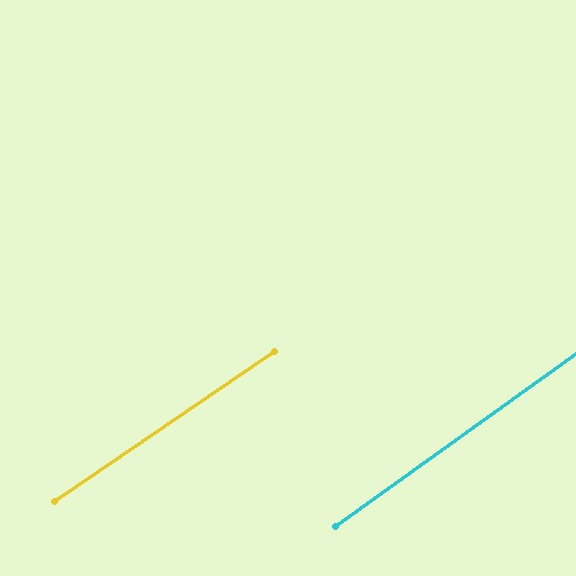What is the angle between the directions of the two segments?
Approximately 1 degree.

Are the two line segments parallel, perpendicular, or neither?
Parallel — their directions differ by only 1.5°.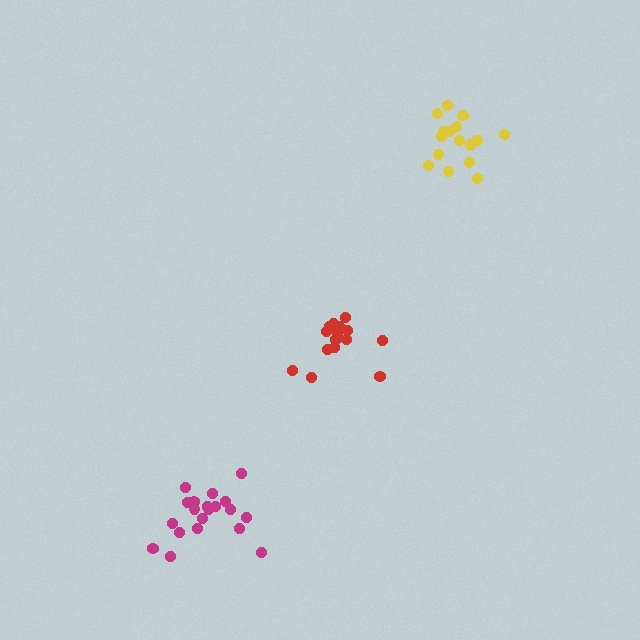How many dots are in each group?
Group 1: 16 dots, Group 2: 16 dots, Group 3: 20 dots (52 total).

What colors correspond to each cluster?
The clusters are colored: yellow, red, magenta.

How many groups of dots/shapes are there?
There are 3 groups.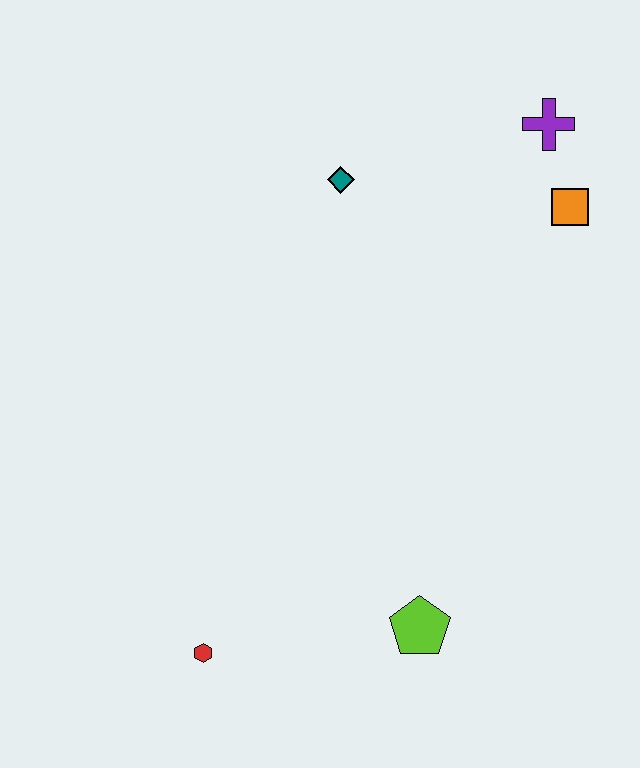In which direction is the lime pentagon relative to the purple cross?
The lime pentagon is below the purple cross.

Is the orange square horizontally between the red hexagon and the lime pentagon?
No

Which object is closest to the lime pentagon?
The red hexagon is closest to the lime pentagon.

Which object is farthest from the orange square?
The red hexagon is farthest from the orange square.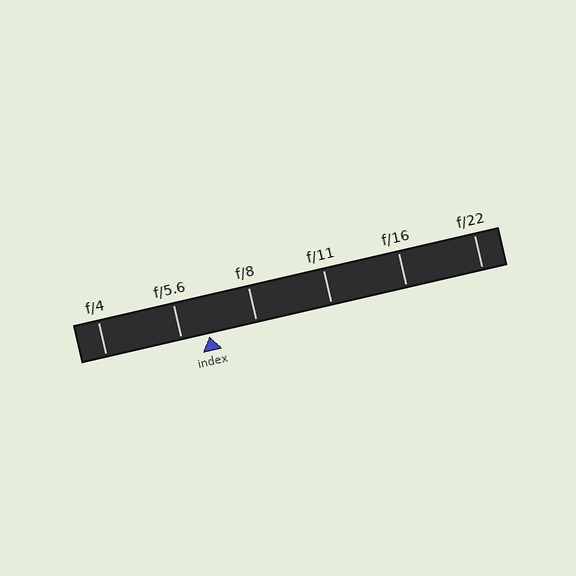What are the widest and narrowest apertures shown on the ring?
The widest aperture shown is f/4 and the narrowest is f/22.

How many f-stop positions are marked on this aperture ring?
There are 6 f-stop positions marked.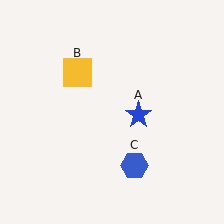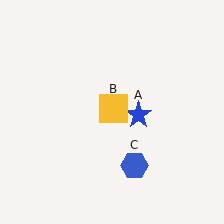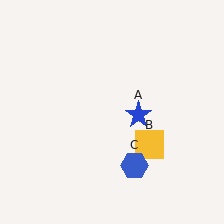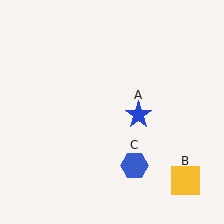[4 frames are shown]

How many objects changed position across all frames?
1 object changed position: yellow square (object B).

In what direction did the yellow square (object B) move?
The yellow square (object B) moved down and to the right.